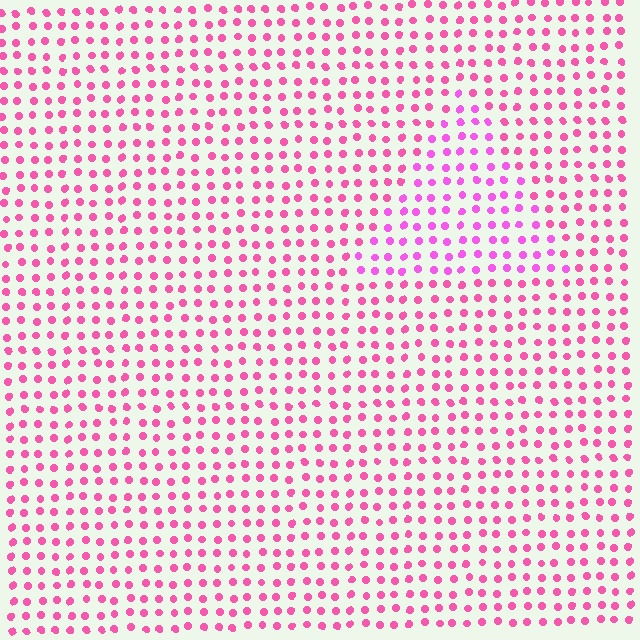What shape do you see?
I see a triangle.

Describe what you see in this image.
The image is filled with small pink elements in a uniform arrangement. A triangle-shaped region is visible where the elements are tinted to a slightly different hue, forming a subtle color boundary.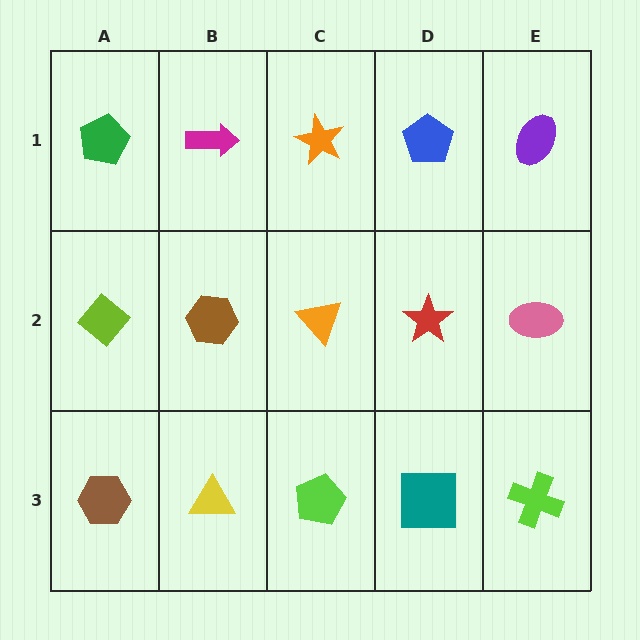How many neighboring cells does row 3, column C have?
3.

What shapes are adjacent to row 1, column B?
A brown hexagon (row 2, column B), a green pentagon (row 1, column A), an orange star (row 1, column C).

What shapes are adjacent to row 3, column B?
A brown hexagon (row 2, column B), a brown hexagon (row 3, column A), a lime pentagon (row 3, column C).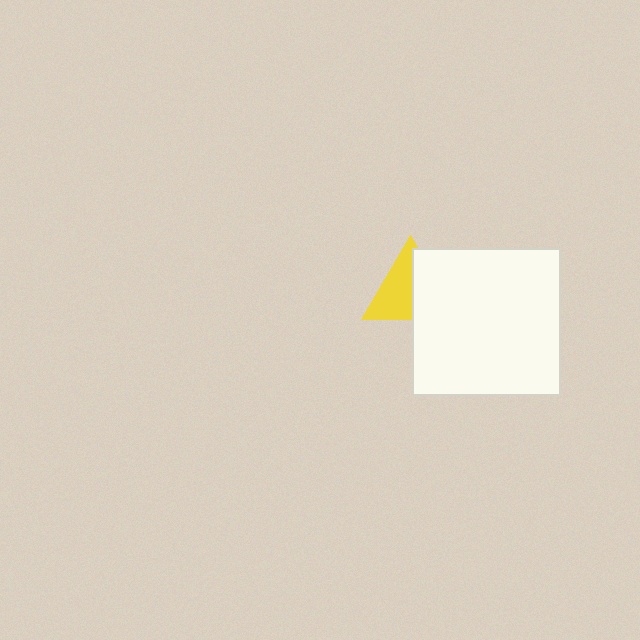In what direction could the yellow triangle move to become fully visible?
The yellow triangle could move left. That would shift it out from behind the white square entirely.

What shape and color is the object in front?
The object in front is a white square.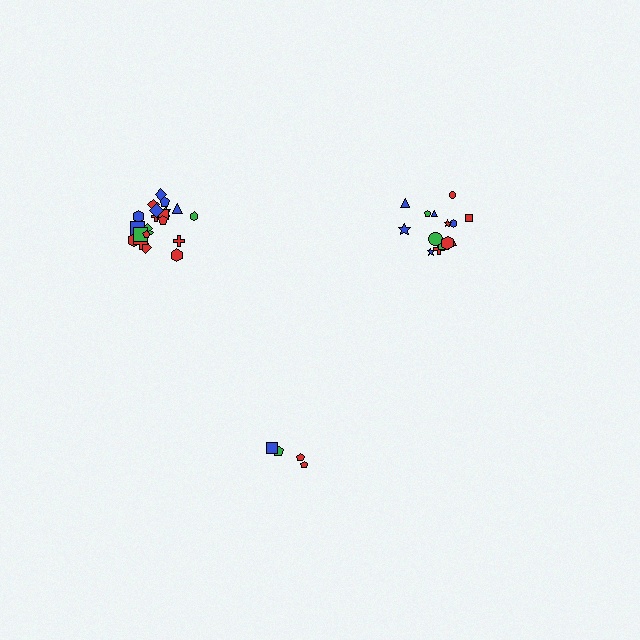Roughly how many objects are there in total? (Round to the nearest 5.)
Roughly 40 objects in total.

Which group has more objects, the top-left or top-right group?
The top-left group.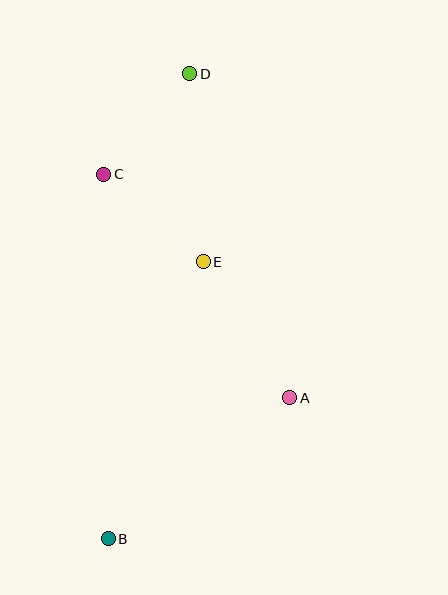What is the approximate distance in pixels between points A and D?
The distance between A and D is approximately 339 pixels.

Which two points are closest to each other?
Points C and D are closest to each other.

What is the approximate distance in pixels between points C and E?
The distance between C and E is approximately 132 pixels.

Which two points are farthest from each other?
Points B and D are farthest from each other.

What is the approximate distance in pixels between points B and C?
The distance between B and C is approximately 364 pixels.